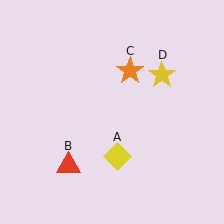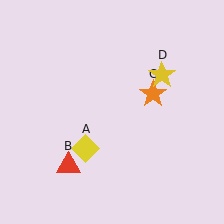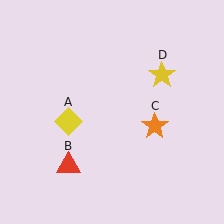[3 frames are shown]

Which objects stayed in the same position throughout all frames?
Red triangle (object B) and yellow star (object D) remained stationary.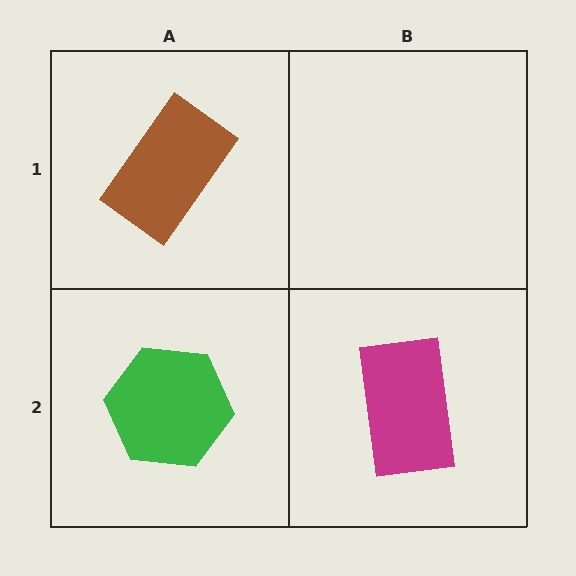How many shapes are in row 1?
1 shape.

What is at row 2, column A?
A green hexagon.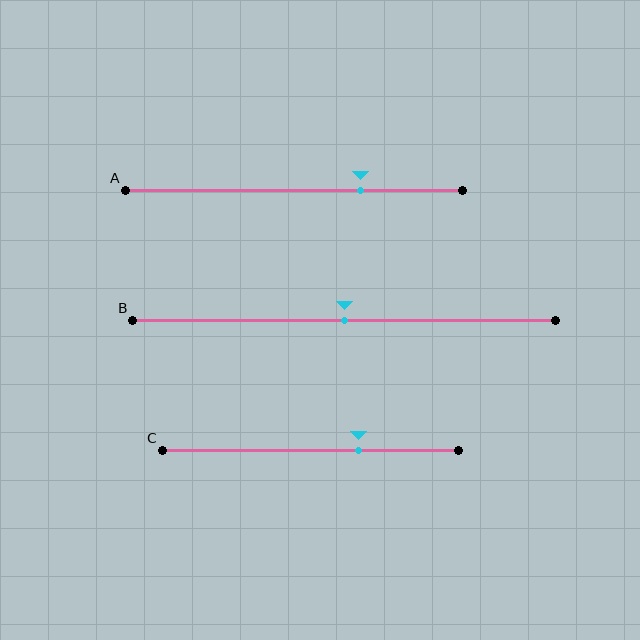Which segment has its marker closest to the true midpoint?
Segment B has its marker closest to the true midpoint.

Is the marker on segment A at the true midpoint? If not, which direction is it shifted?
No, the marker on segment A is shifted to the right by about 20% of the segment length.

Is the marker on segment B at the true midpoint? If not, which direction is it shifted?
Yes, the marker on segment B is at the true midpoint.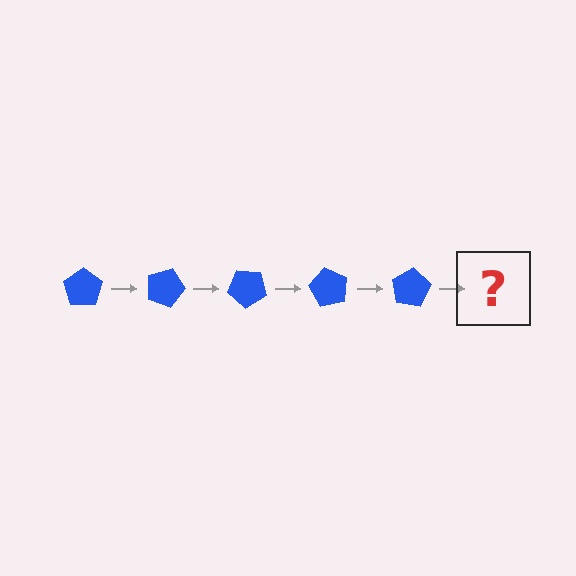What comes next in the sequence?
The next element should be a blue pentagon rotated 100 degrees.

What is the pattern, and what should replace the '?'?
The pattern is that the pentagon rotates 20 degrees each step. The '?' should be a blue pentagon rotated 100 degrees.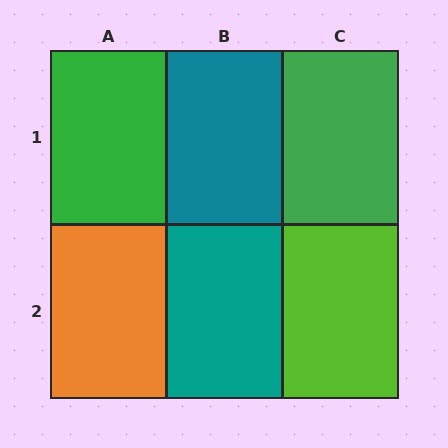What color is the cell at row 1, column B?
Teal.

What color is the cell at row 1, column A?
Green.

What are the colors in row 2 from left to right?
Orange, teal, lime.